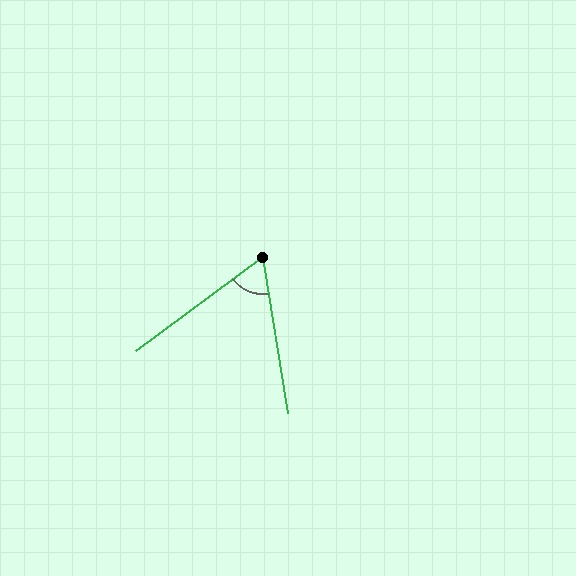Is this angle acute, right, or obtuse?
It is acute.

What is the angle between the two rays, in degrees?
Approximately 63 degrees.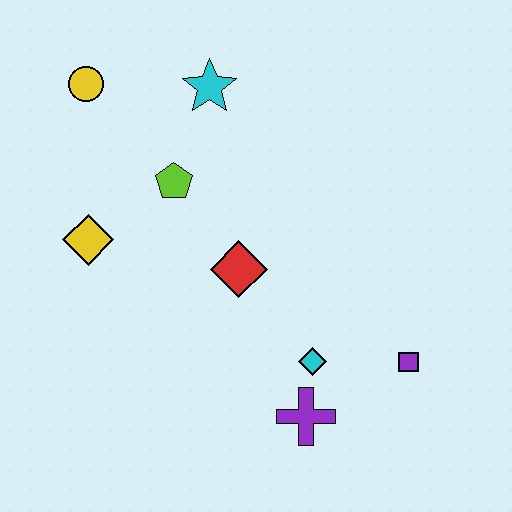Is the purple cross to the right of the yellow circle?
Yes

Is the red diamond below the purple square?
No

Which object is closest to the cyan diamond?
The purple cross is closest to the cyan diamond.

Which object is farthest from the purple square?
The yellow circle is farthest from the purple square.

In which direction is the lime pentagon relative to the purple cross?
The lime pentagon is above the purple cross.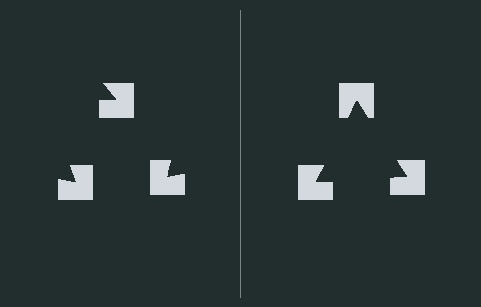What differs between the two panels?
The notched squares are positioned identically on both sides; only the wedge orientations differ. On the right they align to a triangle; on the left they are misaligned.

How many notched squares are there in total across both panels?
6 — 3 on each side.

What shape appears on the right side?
An illusory triangle.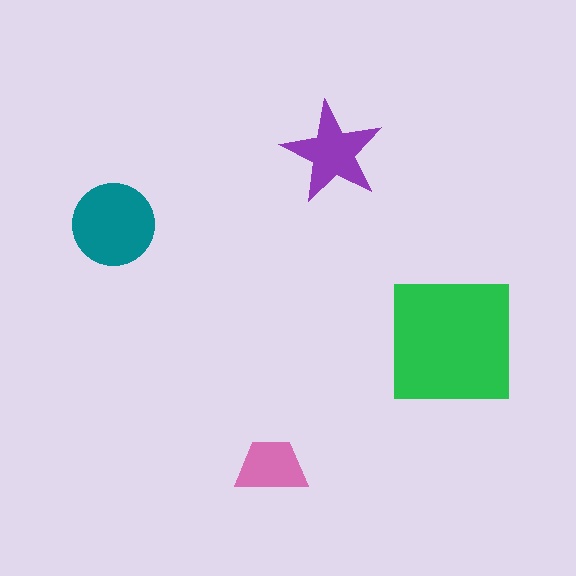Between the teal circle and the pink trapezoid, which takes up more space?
The teal circle.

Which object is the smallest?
The pink trapezoid.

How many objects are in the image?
There are 4 objects in the image.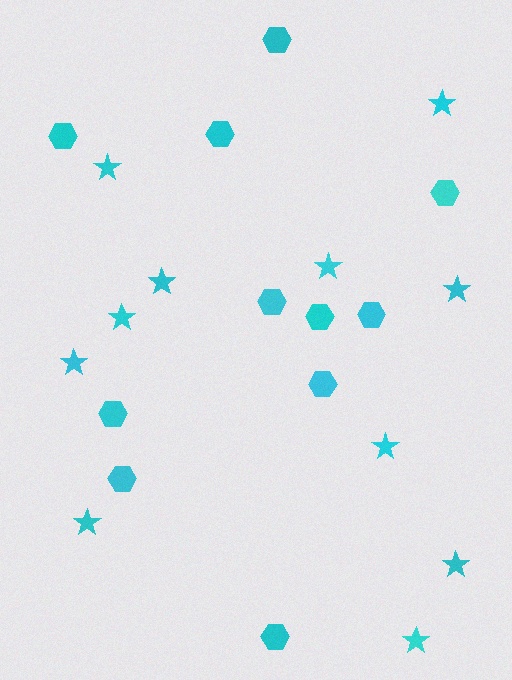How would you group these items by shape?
There are 2 groups: one group of stars (11) and one group of hexagons (11).